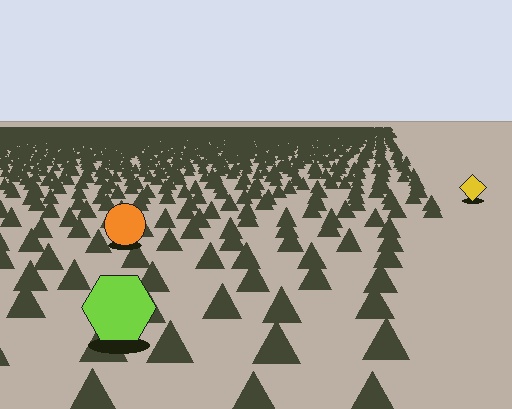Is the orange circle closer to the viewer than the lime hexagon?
No. The lime hexagon is closer — you can tell from the texture gradient: the ground texture is coarser near it.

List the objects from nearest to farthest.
From nearest to farthest: the lime hexagon, the orange circle, the yellow diamond.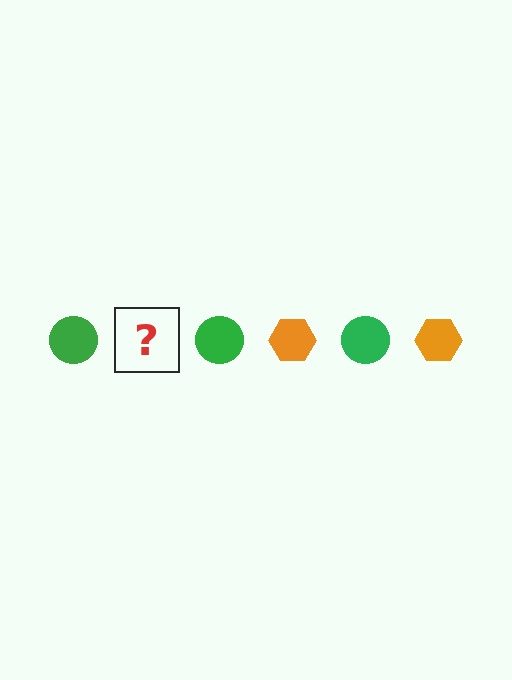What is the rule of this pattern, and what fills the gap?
The rule is that the pattern alternates between green circle and orange hexagon. The gap should be filled with an orange hexagon.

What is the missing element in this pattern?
The missing element is an orange hexagon.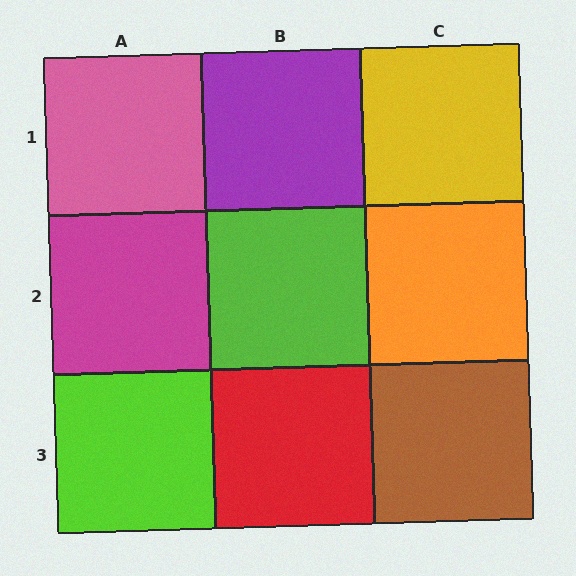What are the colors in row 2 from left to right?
Magenta, lime, orange.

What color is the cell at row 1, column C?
Yellow.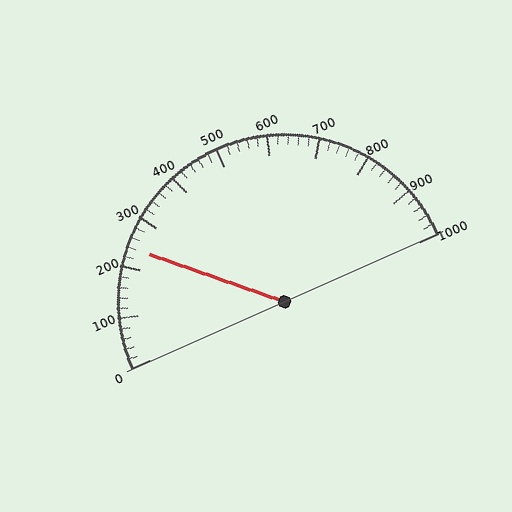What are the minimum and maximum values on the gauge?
The gauge ranges from 0 to 1000.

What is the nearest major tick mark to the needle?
The nearest major tick mark is 200.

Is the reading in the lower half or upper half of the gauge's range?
The reading is in the lower half of the range (0 to 1000).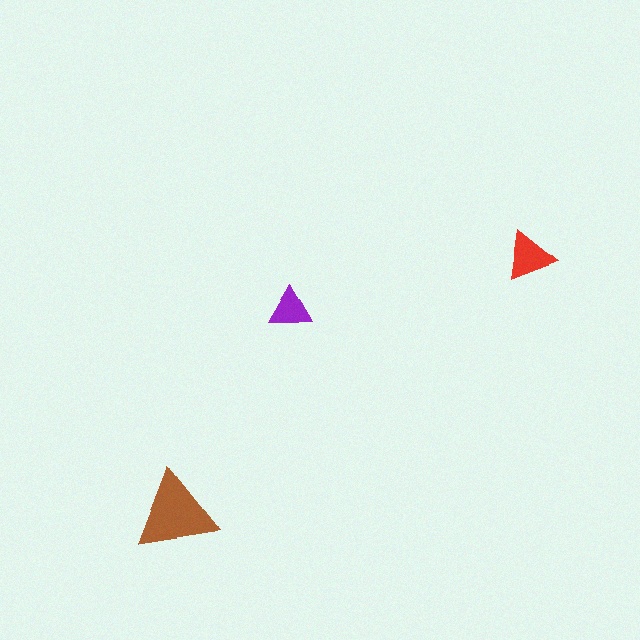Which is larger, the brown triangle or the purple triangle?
The brown one.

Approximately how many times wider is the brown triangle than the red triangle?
About 1.5 times wider.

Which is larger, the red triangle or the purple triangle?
The red one.